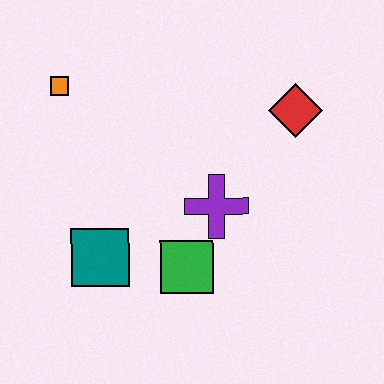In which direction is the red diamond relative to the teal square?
The red diamond is to the right of the teal square.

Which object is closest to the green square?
The purple cross is closest to the green square.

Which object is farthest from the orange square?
The red diamond is farthest from the orange square.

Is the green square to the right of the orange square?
Yes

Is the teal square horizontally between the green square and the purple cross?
No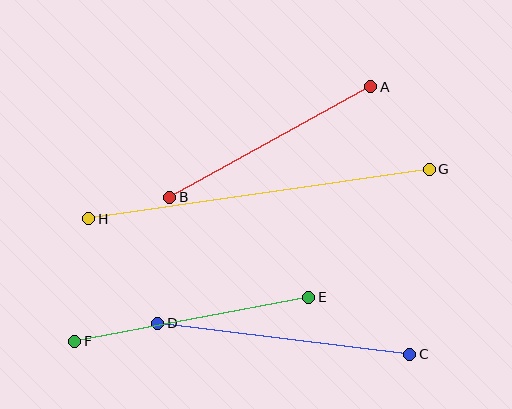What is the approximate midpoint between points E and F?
The midpoint is at approximately (192, 319) pixels.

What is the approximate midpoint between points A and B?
The midpoint is at approximately (270, 142) pixels.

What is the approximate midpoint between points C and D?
The midpoint is at approximately (284, 339) pixels.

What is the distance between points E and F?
The distance is approximately 238 pixels.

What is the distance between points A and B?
The distance is approximately 229 pixels.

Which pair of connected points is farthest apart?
Points G and H are farthest apart.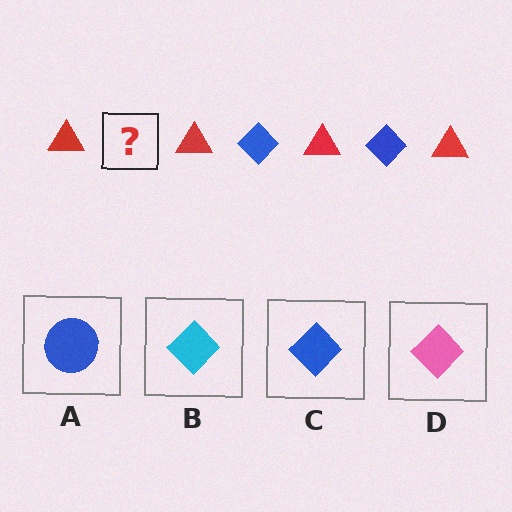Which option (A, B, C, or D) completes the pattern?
C.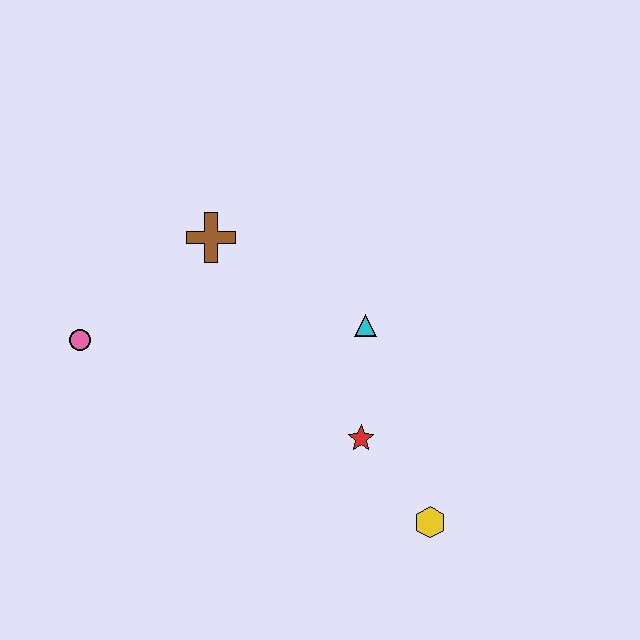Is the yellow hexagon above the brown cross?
No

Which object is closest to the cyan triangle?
The red star is closest to the cyan triangle.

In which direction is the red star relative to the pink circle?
The red star is to the right of the pink circle.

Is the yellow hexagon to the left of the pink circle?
No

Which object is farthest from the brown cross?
The yellow hexagon is farthest from the brown cross.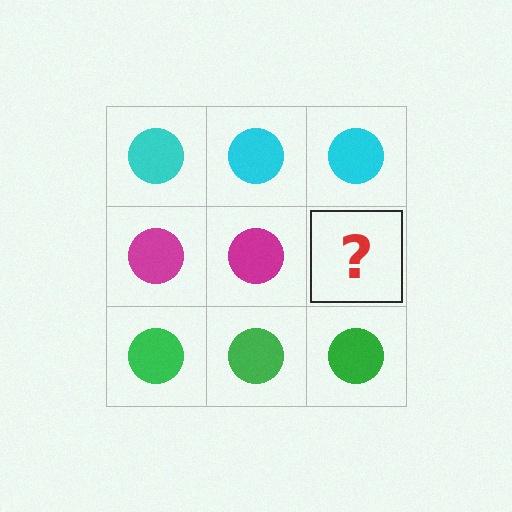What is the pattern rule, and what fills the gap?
The rule is that each row has a consistent color. The gap should be filled with a magenta circle.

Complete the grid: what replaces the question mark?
The question mark should be replaced with a magenta circle.